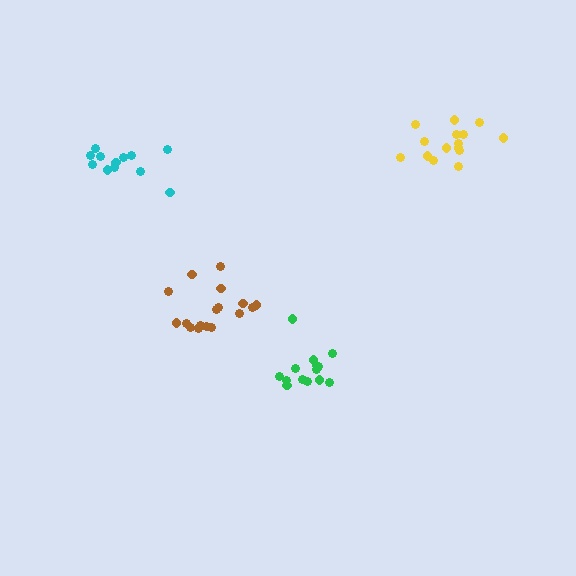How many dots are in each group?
Group 1: 12 dots, Group 2: 14 dots, Group 3: 17 dots, Group 4: 15 dots (58 total).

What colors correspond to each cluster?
The clusters are colored: cyan, green, brown, yellow.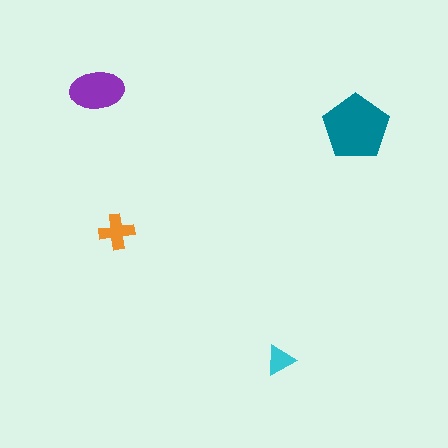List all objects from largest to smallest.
The teal pentagon, the purple ellipse, the orange cross, the cyan triangle.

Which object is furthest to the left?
The purple ellipse is leftmost.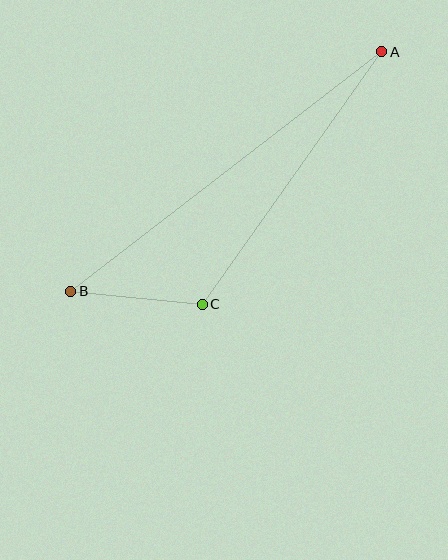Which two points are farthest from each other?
Points A and B are farthest from each other.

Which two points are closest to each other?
Points B and C are closest to each other.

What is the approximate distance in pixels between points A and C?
The distance between A and C is approximately 310 pixels.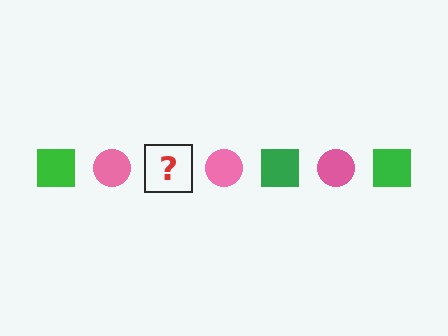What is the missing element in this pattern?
The missing element is a green square.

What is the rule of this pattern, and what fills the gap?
The rule is that the pattern alternates between green square and pink circle. The gap should be filled with a green square.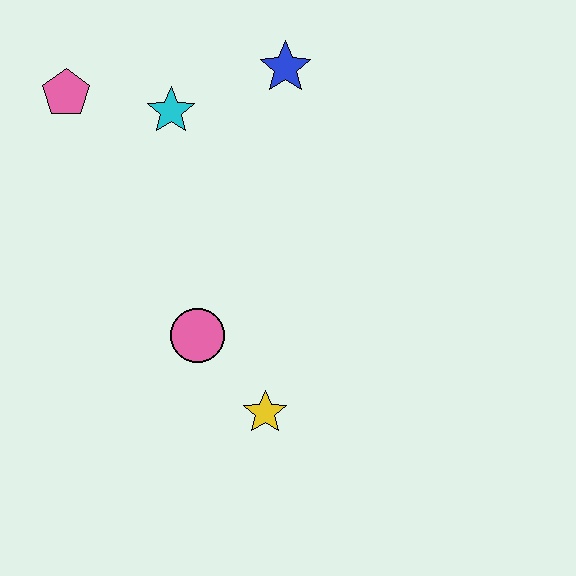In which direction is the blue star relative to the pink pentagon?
The blue star is to the right of the pink pentagon.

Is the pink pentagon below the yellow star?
No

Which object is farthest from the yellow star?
The pink pentagon is farthest from the yellow star.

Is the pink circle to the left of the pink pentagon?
No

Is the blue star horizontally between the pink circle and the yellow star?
No